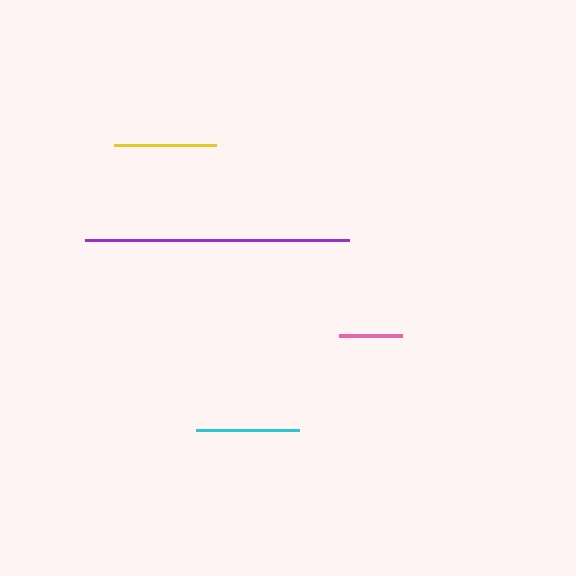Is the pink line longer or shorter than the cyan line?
The cyan line is longer than the pink line.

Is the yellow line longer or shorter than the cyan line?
The cyan line is longer than the yellow line.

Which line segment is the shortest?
The pink line is the shortest at approximately 63 pixels.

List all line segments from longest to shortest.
From longest to shortest: purple, cyan, yellow, pink.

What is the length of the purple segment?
The purple segment is approximately 264 pixels long.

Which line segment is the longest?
The purple line is the longest at approximately 264 pixels.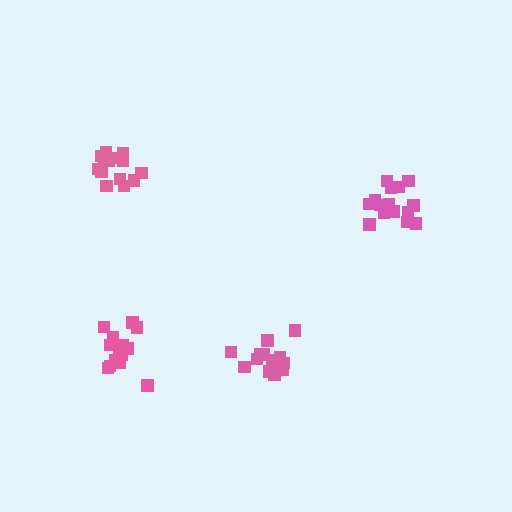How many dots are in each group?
Group 1: 15 dots, Group 2: 15 dots, Group 3: 16 dots, Group 4: 14 dots (60 total).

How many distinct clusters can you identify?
There are 4 distinct clusters.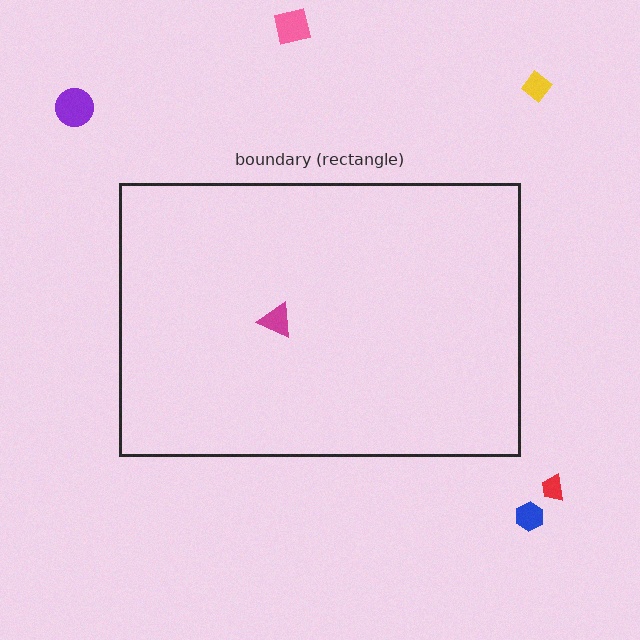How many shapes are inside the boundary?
1 inside, 5 outside.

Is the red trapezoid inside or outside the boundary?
Outside.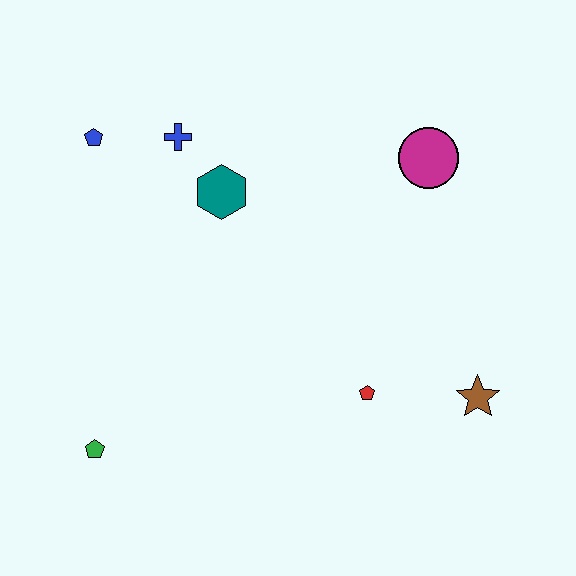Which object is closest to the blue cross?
The teal hexagon is closest to the blue cross.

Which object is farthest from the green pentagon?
The magenta circle is farthest from the green pentagon.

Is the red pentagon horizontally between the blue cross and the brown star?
Yes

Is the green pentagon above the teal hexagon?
No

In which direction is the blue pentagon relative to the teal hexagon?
The blue pentagon is to the left of the teal hexagon.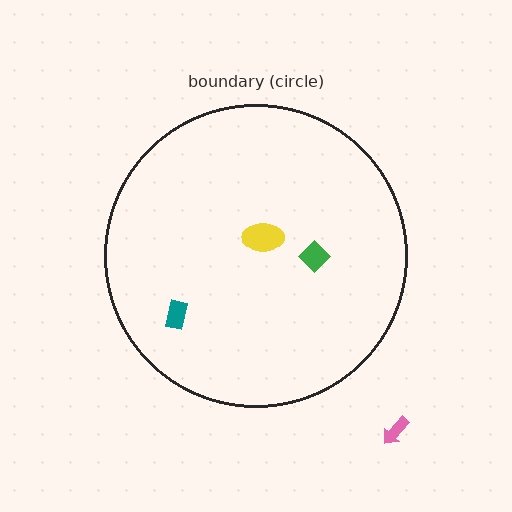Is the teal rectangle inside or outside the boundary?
Inside.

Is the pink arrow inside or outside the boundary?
Outside.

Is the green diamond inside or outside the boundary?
Inside.